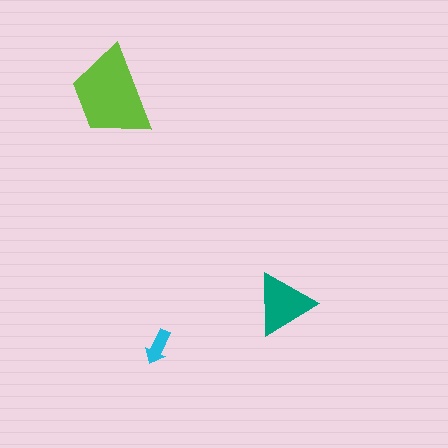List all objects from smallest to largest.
The cyan arrow, the teal triangle, the lime trapezoid.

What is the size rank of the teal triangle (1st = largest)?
2nd.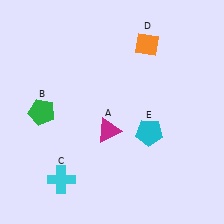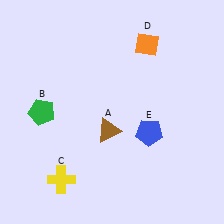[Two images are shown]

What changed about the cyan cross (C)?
In Image 1, C is cyan. In Image 2, it changed to yellow.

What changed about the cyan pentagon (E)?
In Image 1, E is cyan. In Image 2, it changed to blue.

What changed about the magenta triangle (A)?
In Image 1, A is magenta. In Image 2, it changed to brown.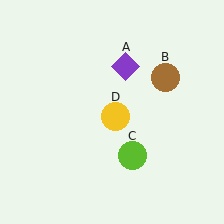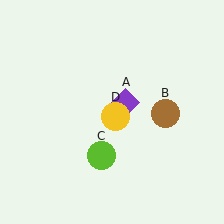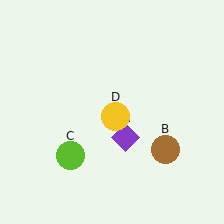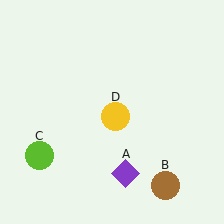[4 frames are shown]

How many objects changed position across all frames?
3 objects changed position: purple diamond (object A), brown circle (object B), lime circle (object C).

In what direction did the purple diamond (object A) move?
The purple diamond (object A) moved down.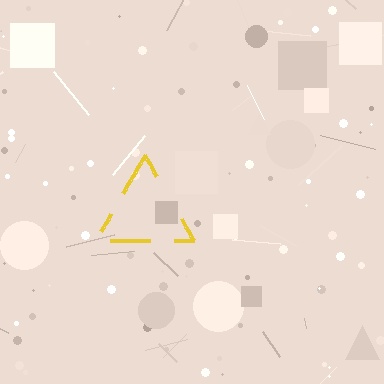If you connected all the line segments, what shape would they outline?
They would outline a triangle.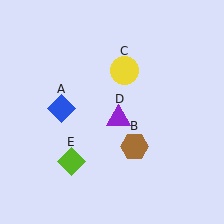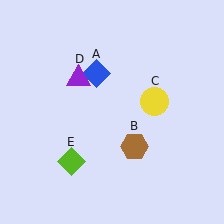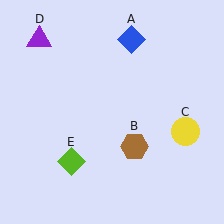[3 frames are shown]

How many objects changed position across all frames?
3 objects changed position: blue diamond (object A), yellow circle (object C), purple triangle (object D).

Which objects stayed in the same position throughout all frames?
Brown hexagon (object B) and lime diamond (object E) remained stationary.